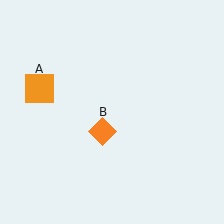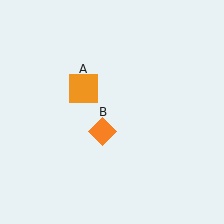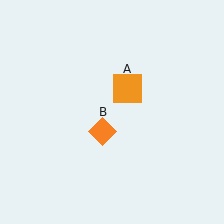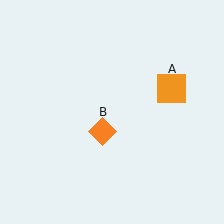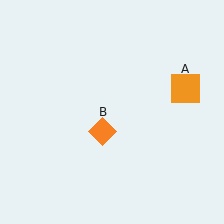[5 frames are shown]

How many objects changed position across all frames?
1 object changed position: orange square (object A).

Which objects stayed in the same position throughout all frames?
Orange diamond (object B) remained stationary.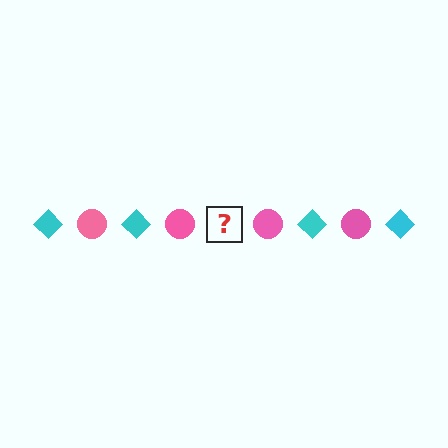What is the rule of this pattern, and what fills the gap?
The rule is that the pattern alternates between cyan diamond and pink circle. The gap should be filled with a cyan diamond.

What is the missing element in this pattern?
The missing element is a cyan diamond.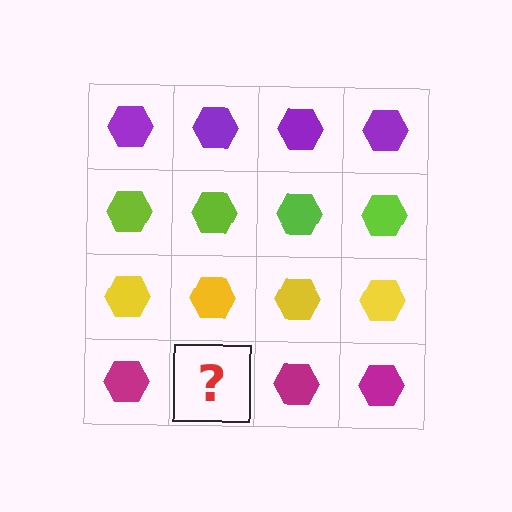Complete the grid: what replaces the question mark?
The question mark should be replaced with a magenta hexagon.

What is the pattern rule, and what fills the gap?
The rule is that each row has a consistent color. The gap should be filled with a magenta hexagon.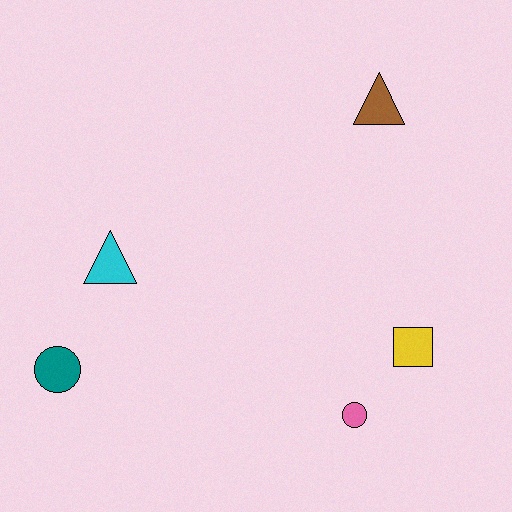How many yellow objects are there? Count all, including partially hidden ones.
There is 1 yellow object.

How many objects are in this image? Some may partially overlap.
There are 5 objects.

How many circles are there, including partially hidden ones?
There are 2 circles.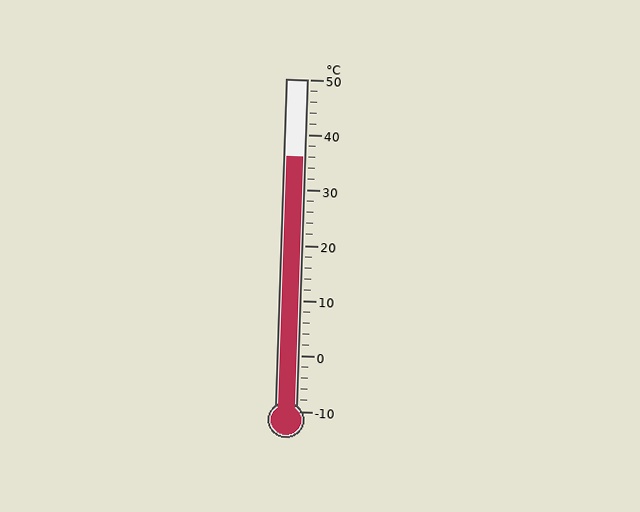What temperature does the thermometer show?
The thermometer shows approximately 36°C.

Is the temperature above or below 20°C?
The temperature is above 20°C.